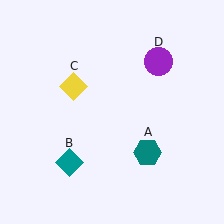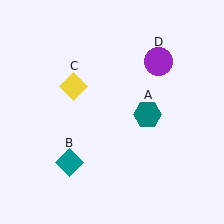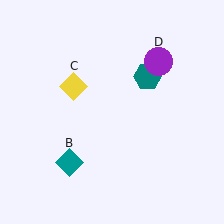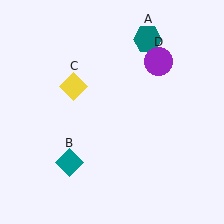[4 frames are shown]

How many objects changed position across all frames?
1 object changed position: teal hexagon (object A).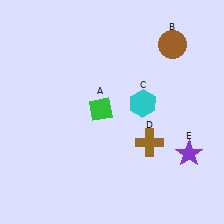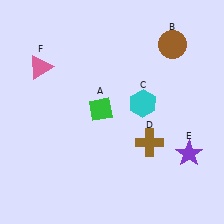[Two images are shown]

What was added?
A pink triangle (F) was added in Image 2.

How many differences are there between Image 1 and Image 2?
There is 1 difference between the two images.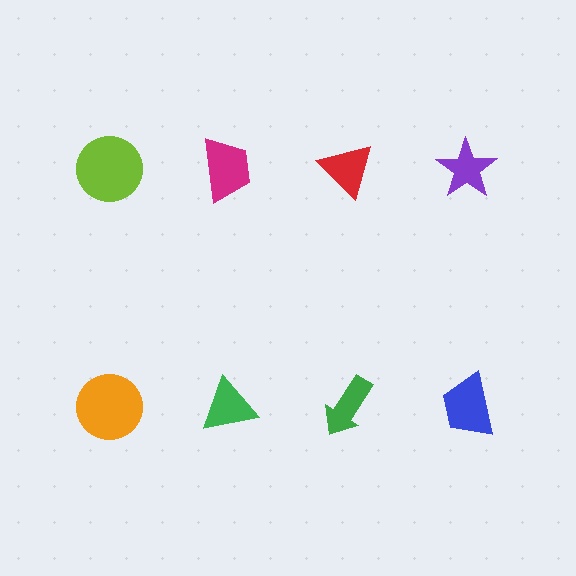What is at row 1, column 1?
A lime circle.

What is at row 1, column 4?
A purple star.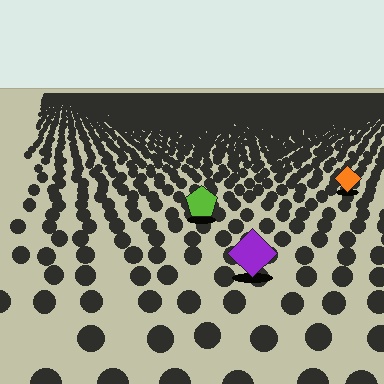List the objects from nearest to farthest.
From nearest to farthest: the purple diamond, the lime pentagon, the orange diamond.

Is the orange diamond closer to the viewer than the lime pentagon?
No. The lime pentagon is closer — you can tell from the texture gradient: the ground texture is coarser near it.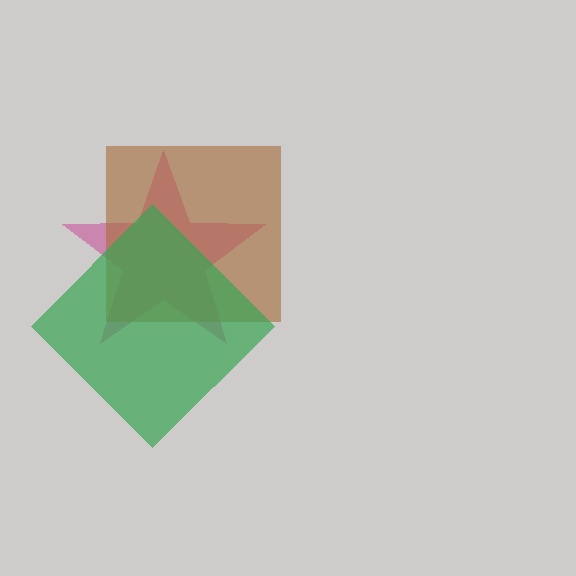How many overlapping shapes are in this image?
There are 3 overlapping shapes in the image.